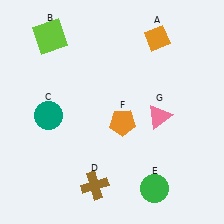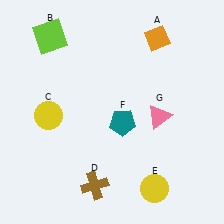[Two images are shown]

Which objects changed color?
C changed from teal to yellow. E changed from green to yellow. F changed from orange to teal.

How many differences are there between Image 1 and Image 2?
There are 3 differences between the two images.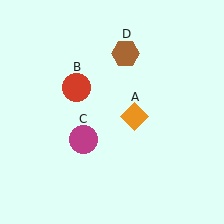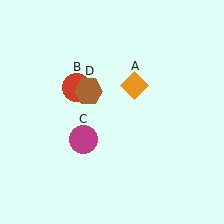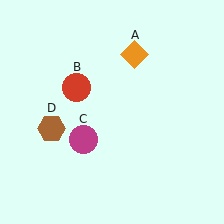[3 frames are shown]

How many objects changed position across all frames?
2 objects changed position: orange diamond (object A), brown hexagon (object D).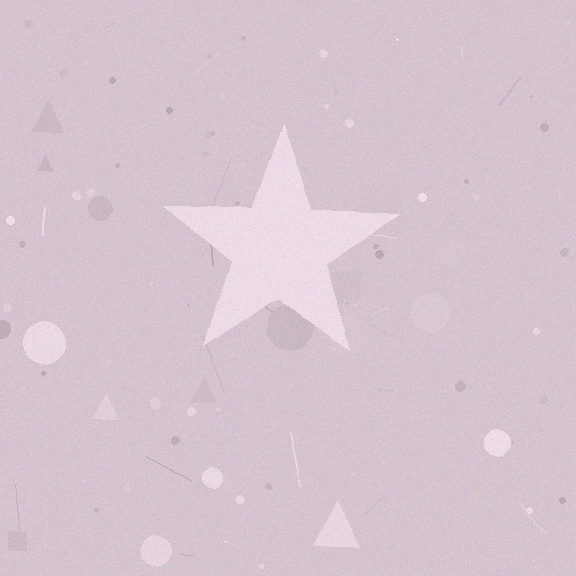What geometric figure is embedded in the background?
A star is embedded in the background.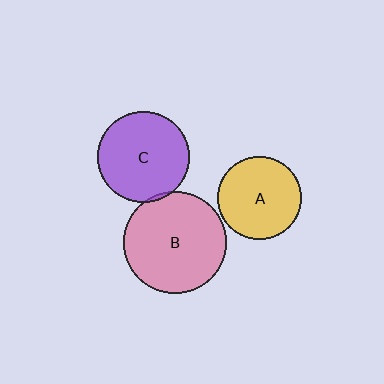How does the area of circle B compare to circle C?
Approximately 1.2 times.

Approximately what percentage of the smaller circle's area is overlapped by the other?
Approximately 5%.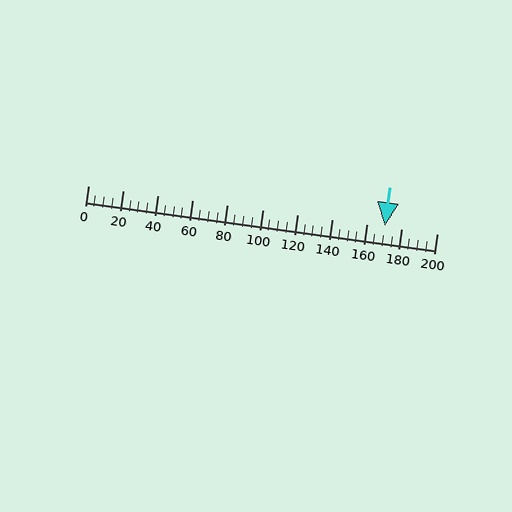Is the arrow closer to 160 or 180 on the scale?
The arrow is closer to 180.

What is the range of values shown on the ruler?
The ruler shows values from 0 to 200.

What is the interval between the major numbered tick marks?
The major tick marks are spaced 20 units apart.